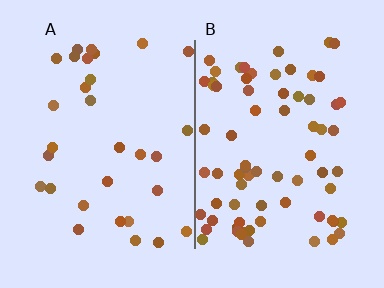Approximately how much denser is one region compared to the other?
Approximately 2.4× — region B over region A.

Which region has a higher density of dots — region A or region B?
B (the right).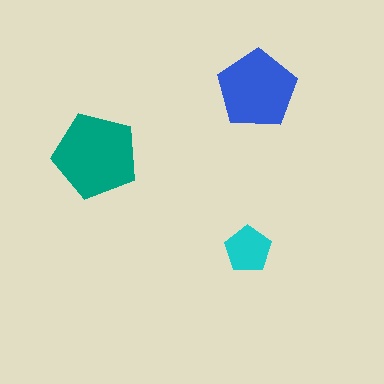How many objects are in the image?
There are 3 objects in the image.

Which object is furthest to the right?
The blue pentagon is rightmost.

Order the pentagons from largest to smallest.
the teal one, the blue one, the cyan one.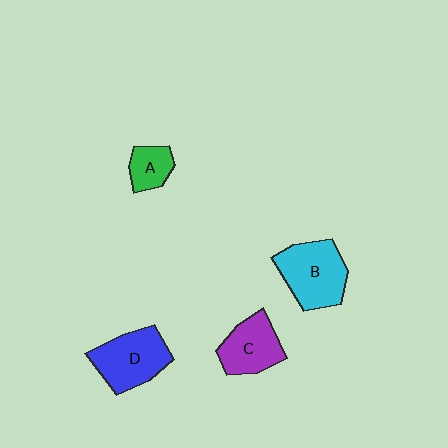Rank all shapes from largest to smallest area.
From largest to smallest: B (cyan), D (blue), C (purple), A (green).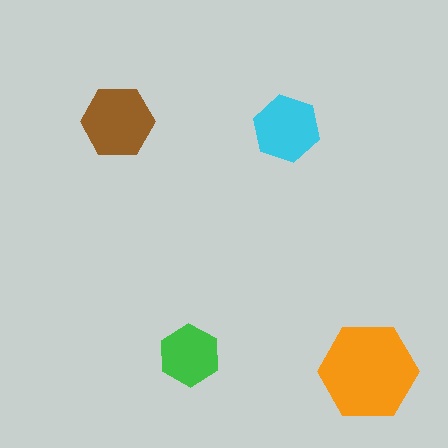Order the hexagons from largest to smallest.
the orange one, the brown one, the cyan one, the green one.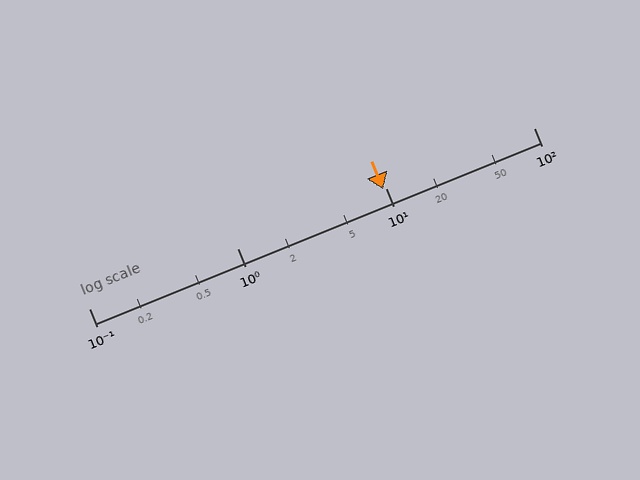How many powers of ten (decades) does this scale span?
The scale spans 3 decades, from 0.1 to 100.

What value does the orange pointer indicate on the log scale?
The pointer indicates approximately 9.6.